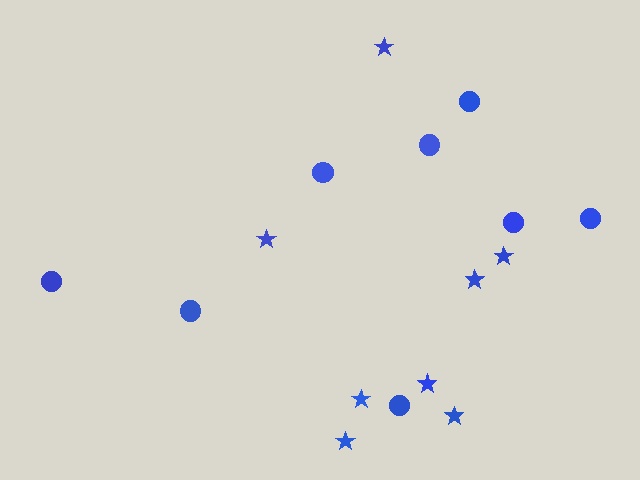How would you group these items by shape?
There are 2 groups: one group of circles (8) and one group of stars (8).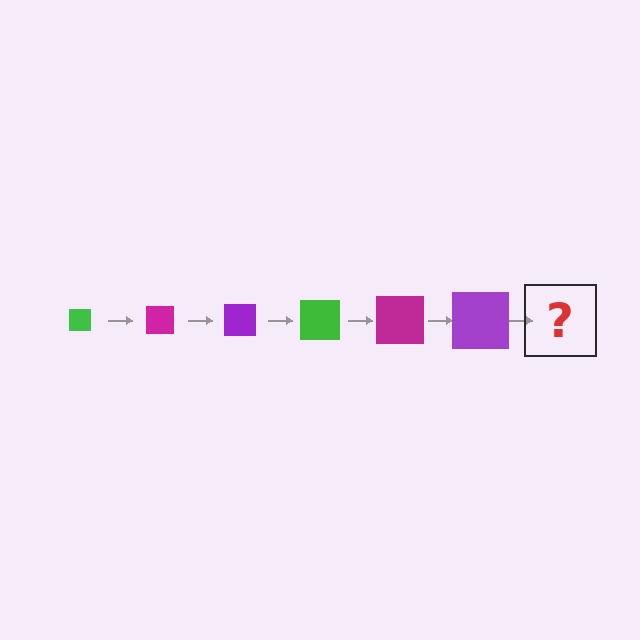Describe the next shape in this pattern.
It should be a green square, larger than the previous one.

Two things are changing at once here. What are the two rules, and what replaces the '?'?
The two rules are that the square grows larger each step and the color cycles through green, magenta, and purple. The '?' should be a green square, larger than the previous one.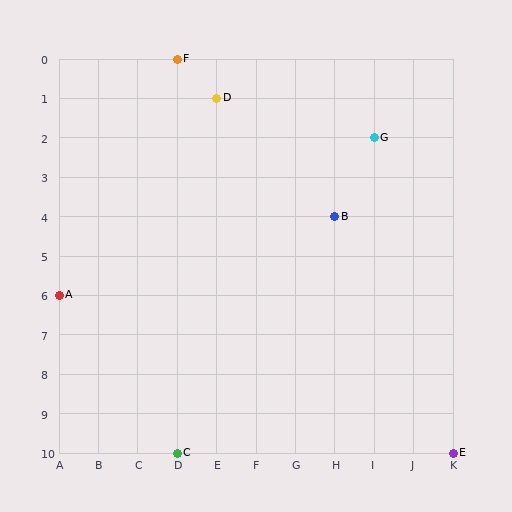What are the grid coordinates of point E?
Point E is at grid coordinates (K, 10).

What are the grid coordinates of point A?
Point A is at grid coordinates (A, 6).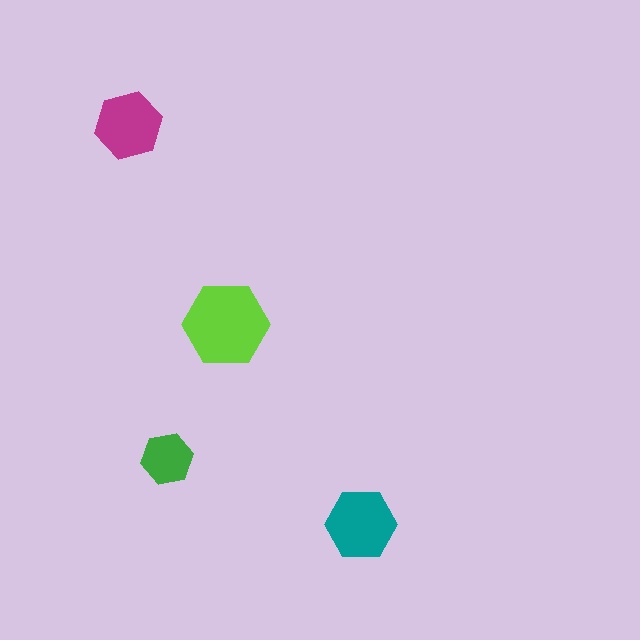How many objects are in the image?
There are 4 objects in the image.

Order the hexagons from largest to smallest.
the lime one, the teal one, the magenta one, the green one.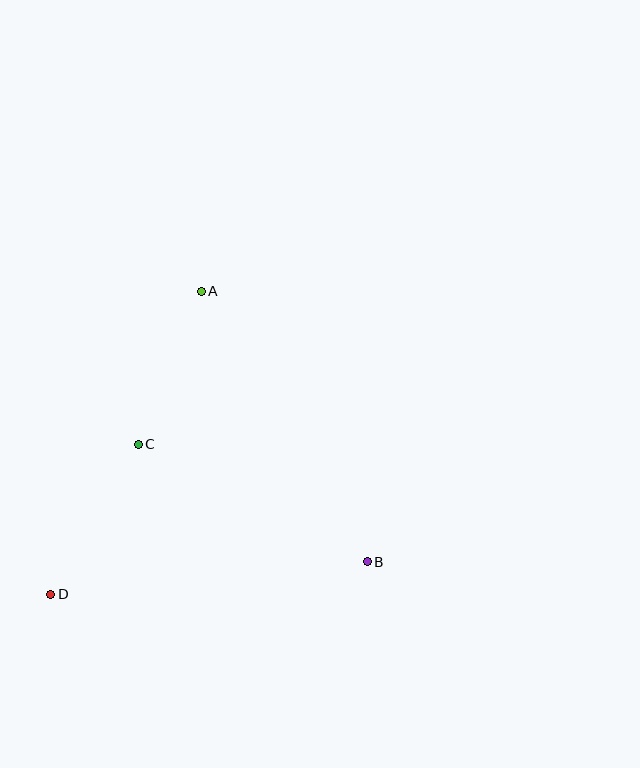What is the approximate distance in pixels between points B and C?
The distance between B and C is approximately 257 pixels.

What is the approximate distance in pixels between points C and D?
The distance between C and D is approximately 174 pixels.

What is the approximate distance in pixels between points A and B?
The distance between A and B is approximately 317 pixels.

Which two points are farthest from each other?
Points A and D are farthest from each other.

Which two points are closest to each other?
Points A and C are closest to each other.